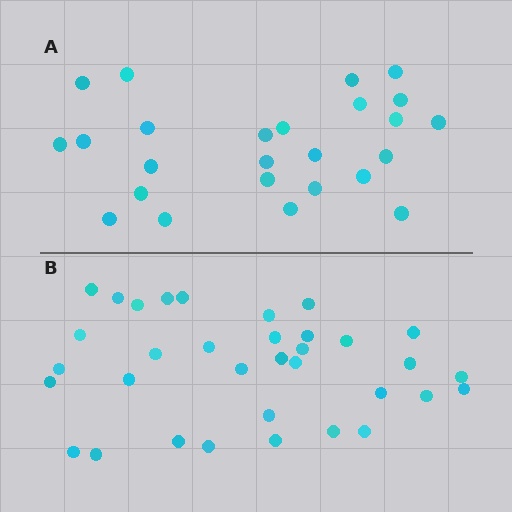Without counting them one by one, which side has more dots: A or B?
Region B (the bottom region) has more dots.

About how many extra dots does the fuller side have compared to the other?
Region B has roughly 8 or so more dots than region A.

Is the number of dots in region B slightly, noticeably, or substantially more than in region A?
Region B has noticeably more, but not dramatically so. The ratio is roughly 1.4 to 1.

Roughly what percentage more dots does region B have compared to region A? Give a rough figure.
About 35% more.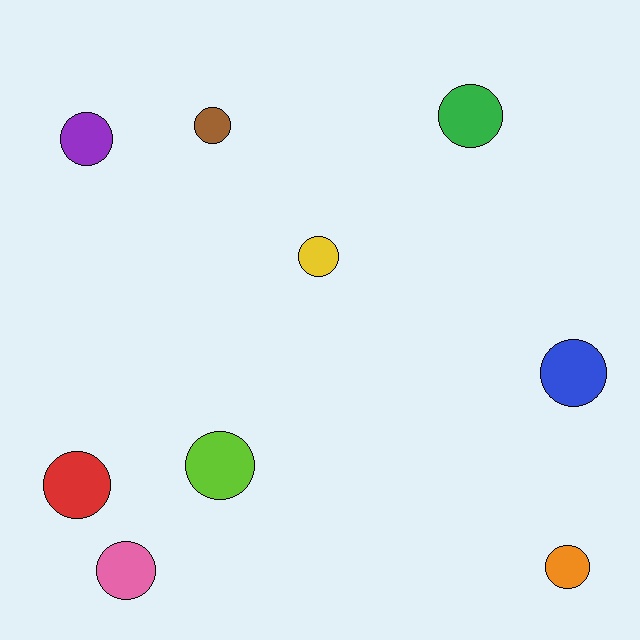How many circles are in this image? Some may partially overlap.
There are 9 circles.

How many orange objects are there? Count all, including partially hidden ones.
There is 1 orange object.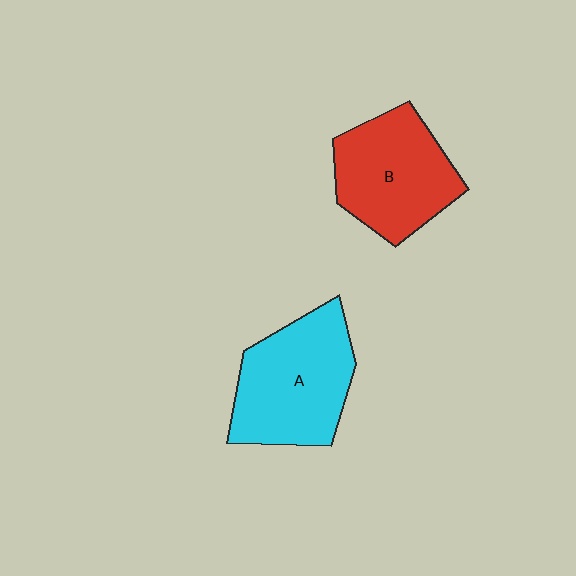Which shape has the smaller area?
Shape B (red).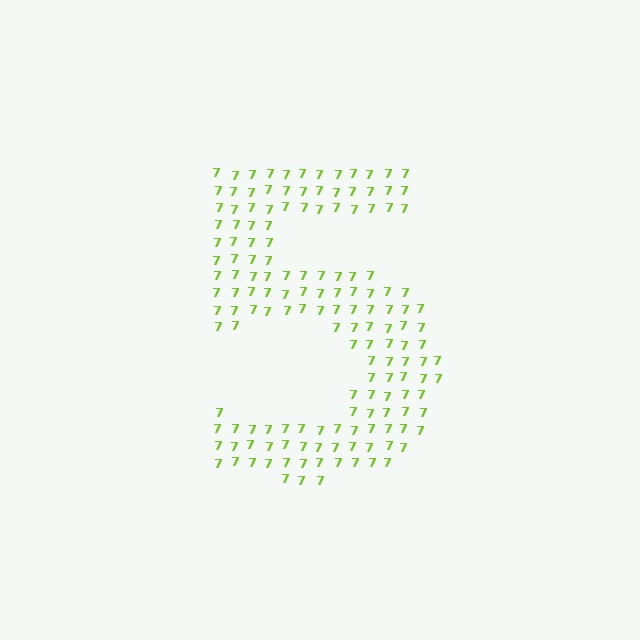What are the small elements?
The small elements are digit 7's.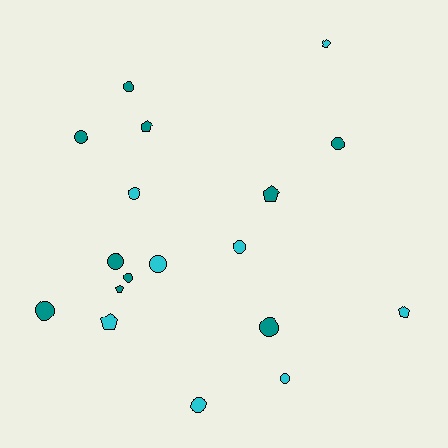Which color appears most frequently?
Teal, with 10 objects.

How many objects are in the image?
There are 18 objects.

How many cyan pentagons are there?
There are 3 cyan pentagons.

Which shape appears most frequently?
Circle, with 12 objects.